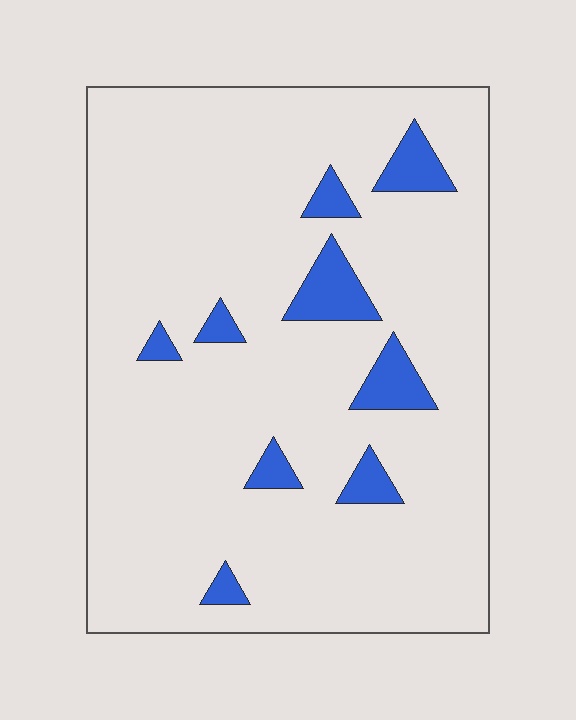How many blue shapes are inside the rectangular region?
9.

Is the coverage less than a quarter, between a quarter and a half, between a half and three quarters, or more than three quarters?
Less than a quarter.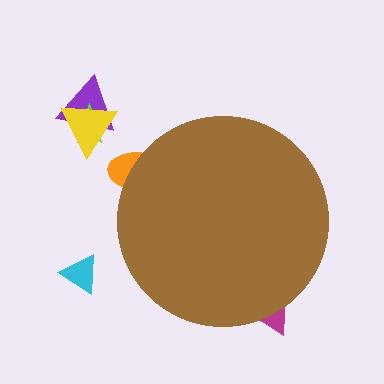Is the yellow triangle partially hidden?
No, the yellow triangle is fully visible.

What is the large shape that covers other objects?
A brown circle.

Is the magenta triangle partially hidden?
Yes, the magenta triangle is partially hidden behind the brown circle.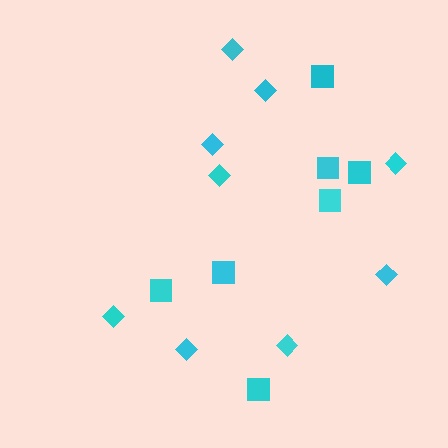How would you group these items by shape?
There are 2 groups: one group of squares (7) and one group of diamonds (9).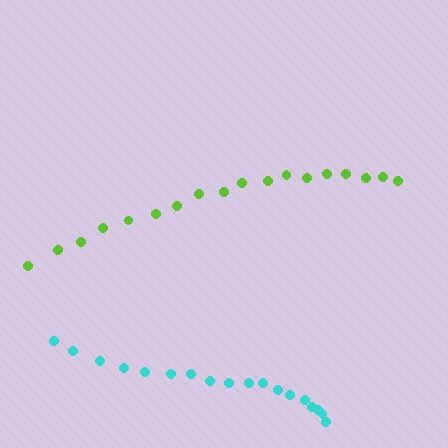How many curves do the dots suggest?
There are 2 distinct paths.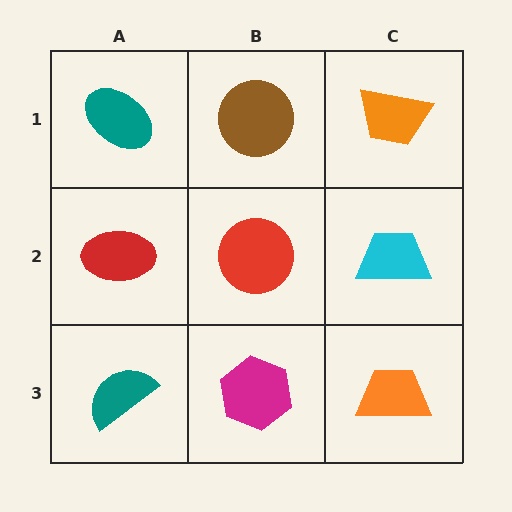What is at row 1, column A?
A teal ellipse.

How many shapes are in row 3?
3 shapes.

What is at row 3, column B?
A magenta hexagon.